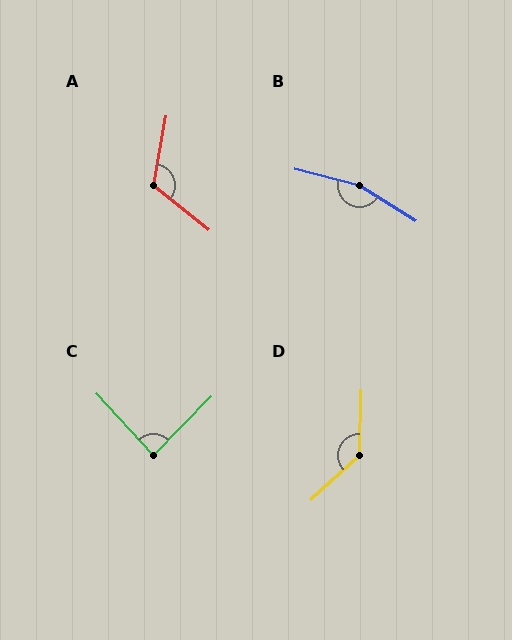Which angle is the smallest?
C, at approximately 87 degrees.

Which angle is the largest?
B, at approximately 162 degrees.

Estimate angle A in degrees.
Approximately 118 degrees.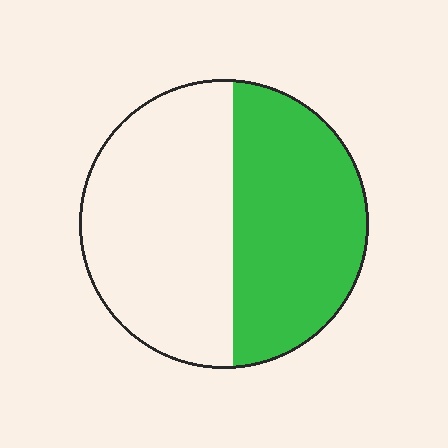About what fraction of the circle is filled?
About one half (1/2).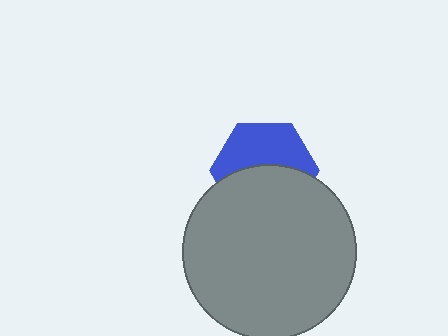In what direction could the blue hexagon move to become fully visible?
The blue hexagon could move up. That would shift it out from behind the gray circle entirely.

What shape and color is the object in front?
The object in front is a gray circle.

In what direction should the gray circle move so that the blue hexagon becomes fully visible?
The gray circle should move down. That is the shortest direction to clear the overlap and leave the blue hexagon fully visible.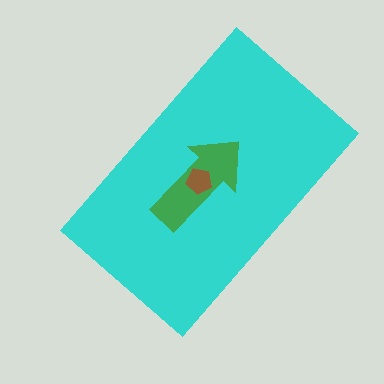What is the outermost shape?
The cyan rectangle.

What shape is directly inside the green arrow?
The brown pentagon.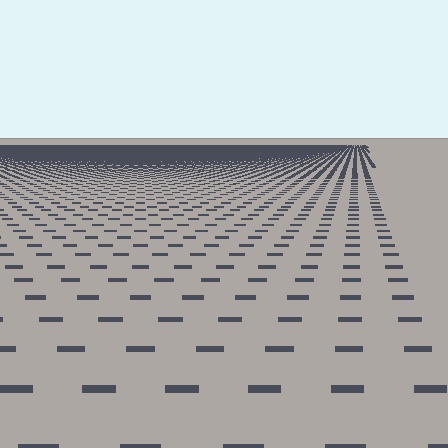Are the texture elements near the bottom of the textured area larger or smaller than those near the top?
Larger. Near the bottom, elements are closer to the viewer and appear at a bigger on-screen size.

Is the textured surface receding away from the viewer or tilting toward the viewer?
The surface is receding away from the viewer. Texture elements get smaller and denser toward the top.